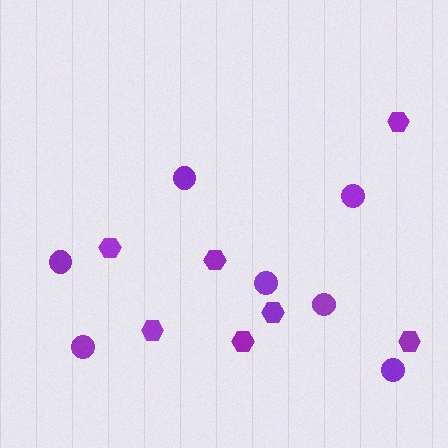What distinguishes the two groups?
There are 2 groups: one group of circles (7) and one group of hexagons (7).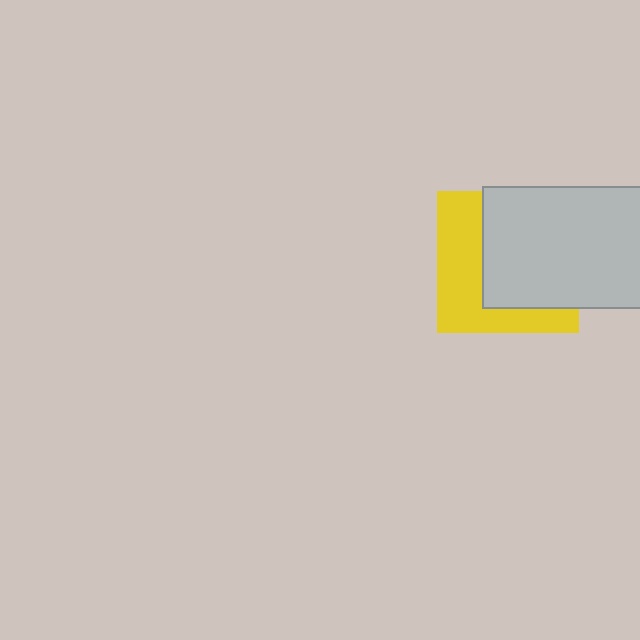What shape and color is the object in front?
The object in front is a light gray rectangle.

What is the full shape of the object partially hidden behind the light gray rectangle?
The partially hidden object is a yellow square.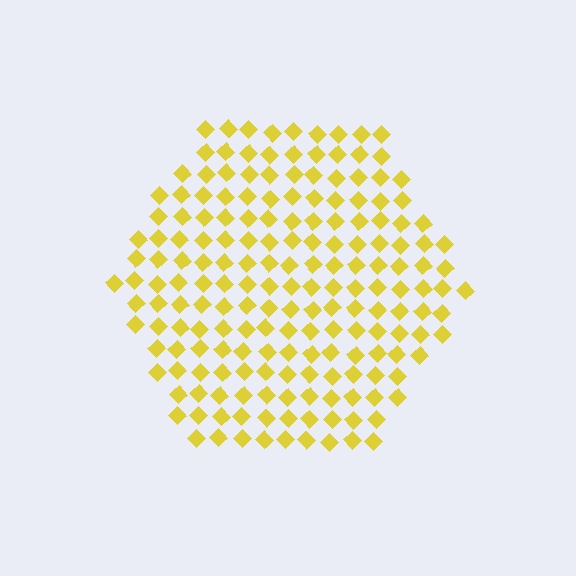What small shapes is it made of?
It is made of small diamonds.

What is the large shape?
The large shape is a hexagon.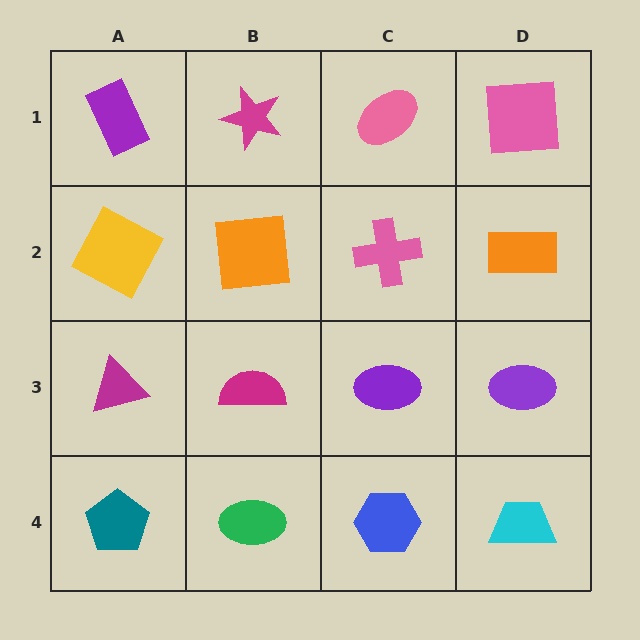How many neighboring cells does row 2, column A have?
3.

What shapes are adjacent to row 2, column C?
A pink ellipse (row 1, column C), a purple ellipse (row 3, column C), an orange square (row 2, column B), an orange rectangle (row 2, column D).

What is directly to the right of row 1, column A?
A magenta star.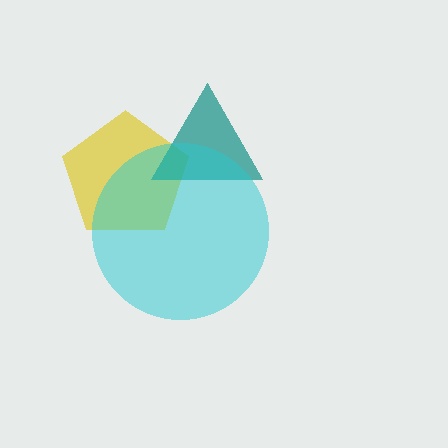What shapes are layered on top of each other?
The layered shapes are: a yellow pentagon, a teal triangle, a cyan circle.